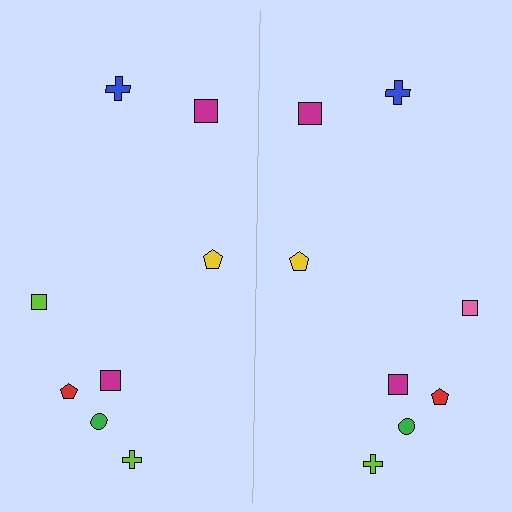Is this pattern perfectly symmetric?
No, the pattern is not perfectly symmetric. The pink square on the right side breaks the symmetry — its mirror counterpart is lime.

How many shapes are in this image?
There are 16 shapes in this image.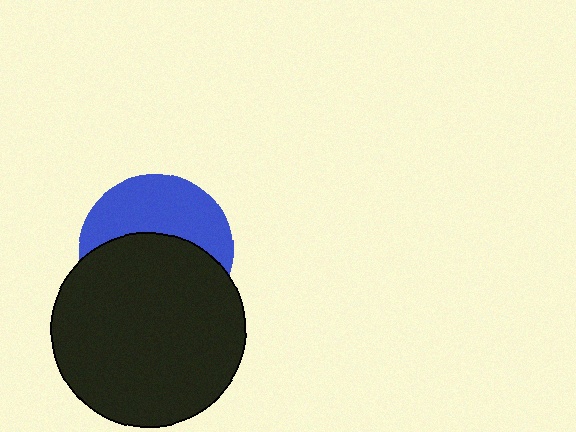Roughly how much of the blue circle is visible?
A small part of it is visible (roughly 44%).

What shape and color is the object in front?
The object in front is a black circle.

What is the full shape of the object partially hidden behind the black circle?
The partially hidden object is a blue circle.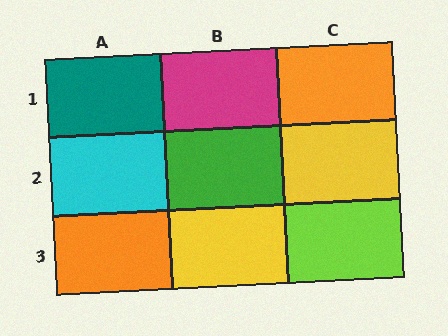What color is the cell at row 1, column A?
Teal.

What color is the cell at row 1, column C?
Orange.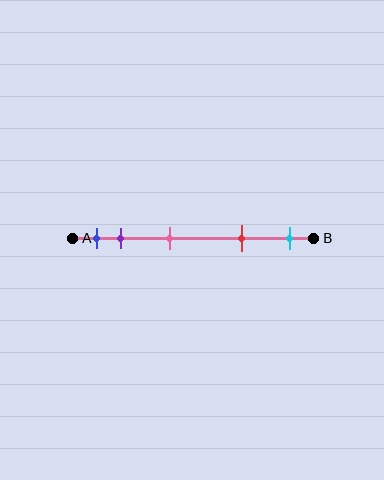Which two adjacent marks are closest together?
The blue and purple marks are the closest adjacent pair.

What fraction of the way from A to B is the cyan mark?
The cyan mark is approximately 90% (0.9) of the way from A to B.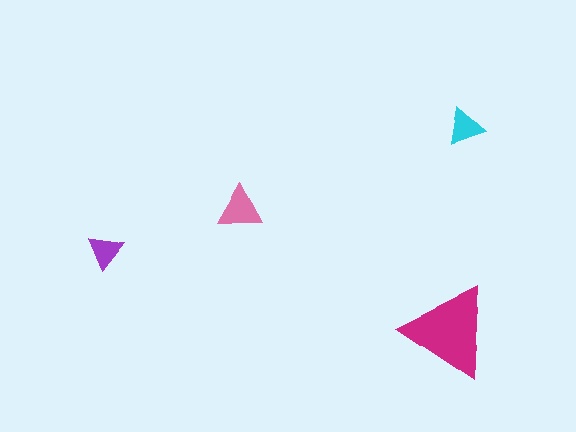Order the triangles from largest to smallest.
the magenta one, the pink one, the cyan one, the purple one.